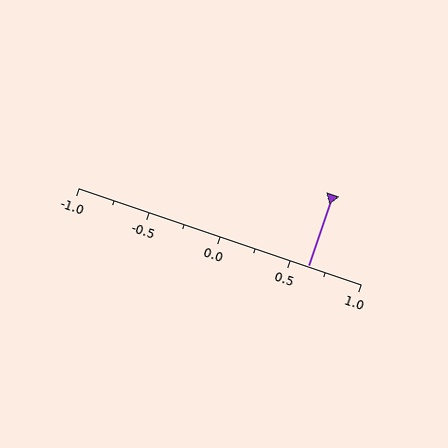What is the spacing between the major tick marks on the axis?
The major ticks are spaced 0.5 apart.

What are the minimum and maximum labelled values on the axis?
The axis runs from -1.0 to 1.0.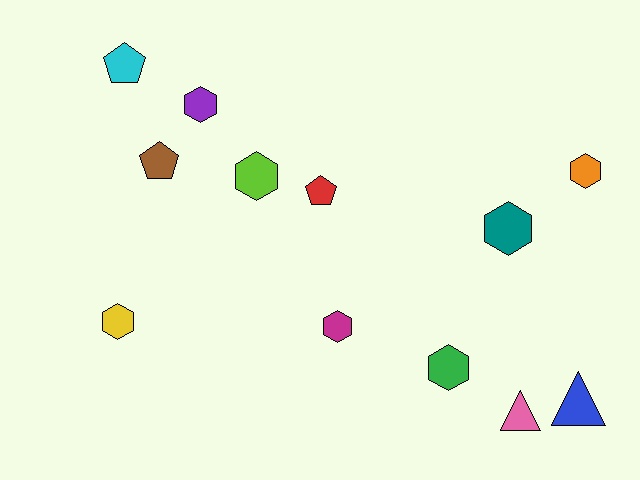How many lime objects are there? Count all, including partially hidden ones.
There is 1 lime object.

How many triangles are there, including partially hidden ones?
There are 2 triangles.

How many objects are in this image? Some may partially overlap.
There are 12 objects.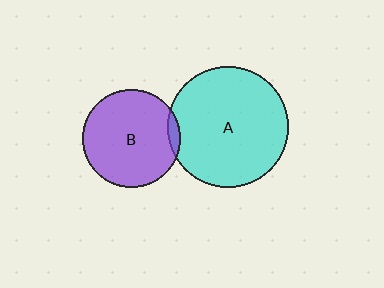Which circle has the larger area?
Circle A (cyan).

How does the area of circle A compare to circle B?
Approximately 1.5 times.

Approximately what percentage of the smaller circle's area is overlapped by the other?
Approximately 5%.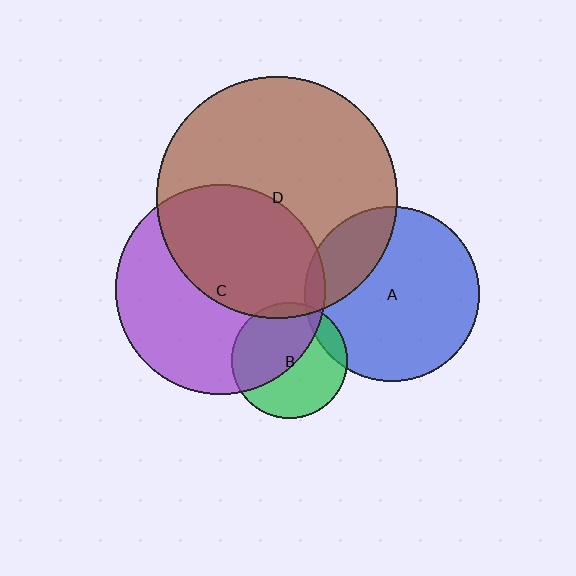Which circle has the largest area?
Circle D (brown).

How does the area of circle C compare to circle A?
Approximately 1.4 times.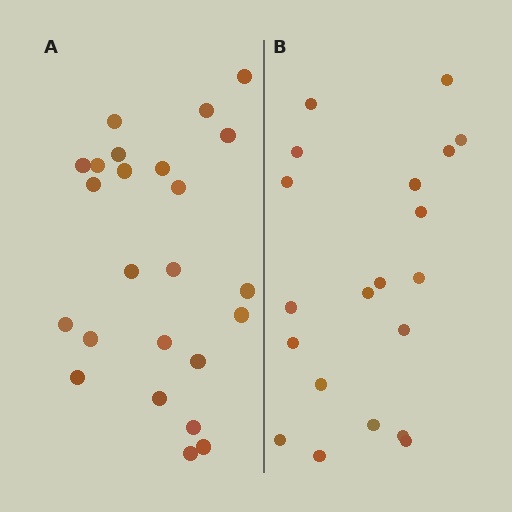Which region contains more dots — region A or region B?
Region A (the left region) has more dots.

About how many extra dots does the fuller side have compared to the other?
Region A has about 4 more dots than region B.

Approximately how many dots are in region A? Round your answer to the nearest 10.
About 20 dots. (The exact count is 24, which rounds to 20.)